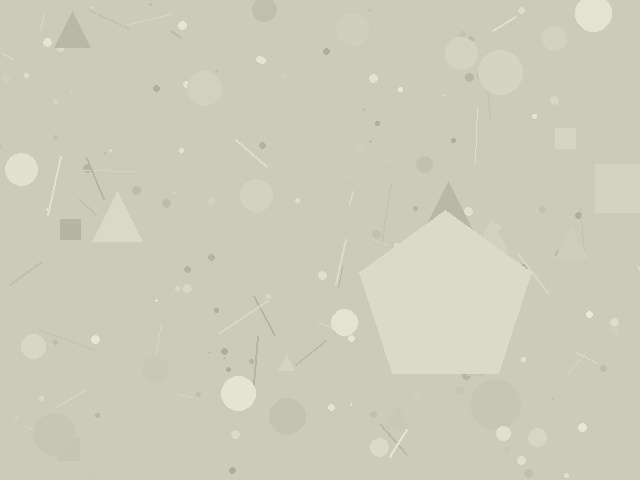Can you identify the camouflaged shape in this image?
The camouflaged shape is a pentagon.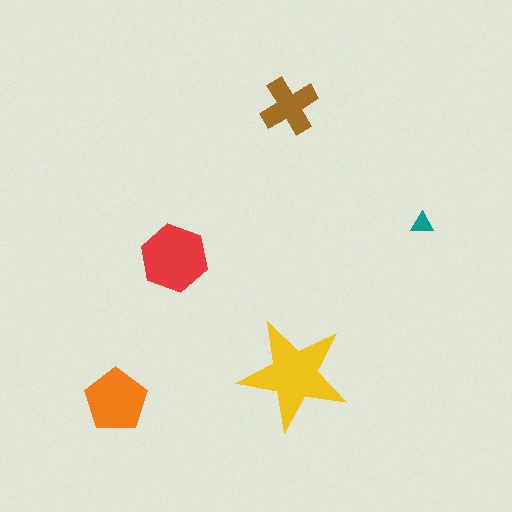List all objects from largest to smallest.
The yellow star, the red hexagon, the orange pentagon, the brown cross, the teal triangle.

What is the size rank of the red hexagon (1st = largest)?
2nd.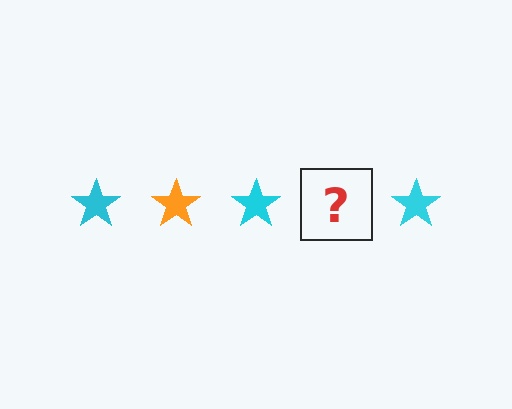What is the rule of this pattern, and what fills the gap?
The rule is that the pattern cycles through cyan, orange stars. The gap should be filled with an orange star.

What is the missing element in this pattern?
The missing element is an orange star.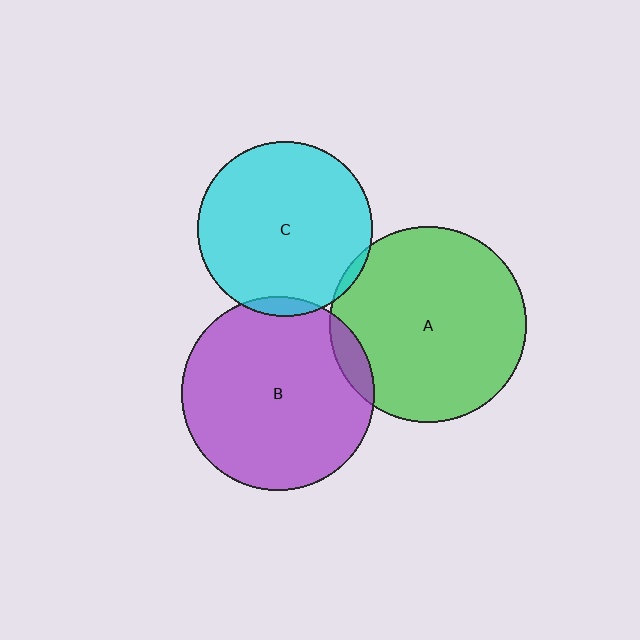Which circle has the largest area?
Circle A (green).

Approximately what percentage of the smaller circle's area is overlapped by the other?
Approximately 5%.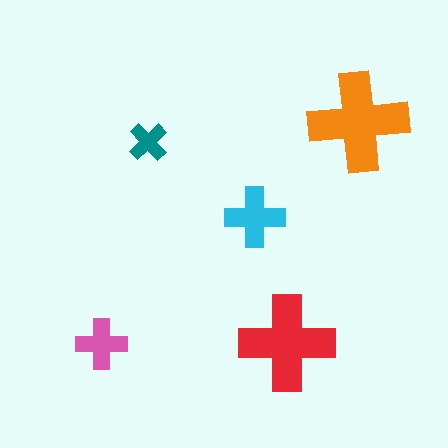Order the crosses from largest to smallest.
the orange one, the red one, the cyan one, the pink one, the teal one.